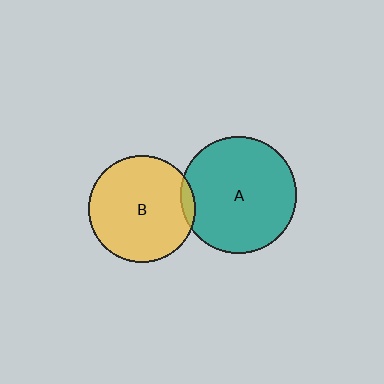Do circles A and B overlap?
Yes.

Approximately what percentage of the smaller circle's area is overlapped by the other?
Approximately 5%.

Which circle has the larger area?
Circle A (teal).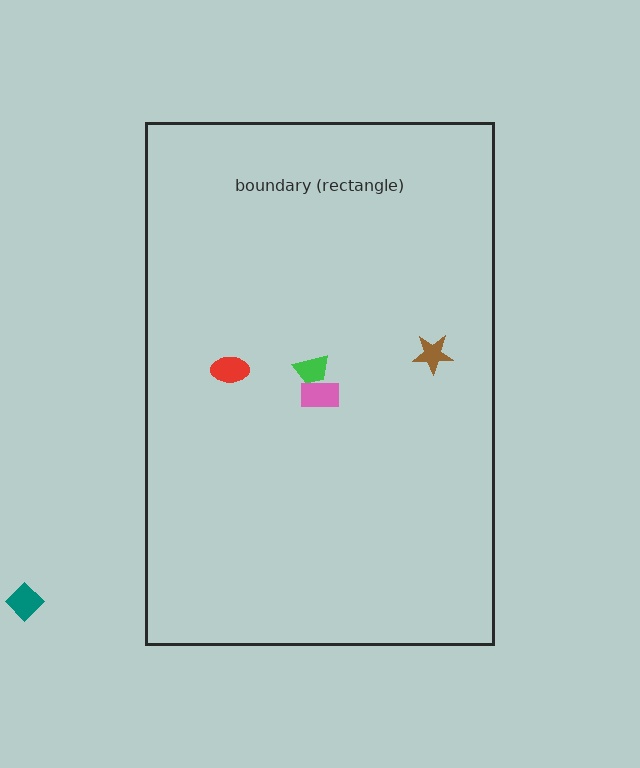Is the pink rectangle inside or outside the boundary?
Inside.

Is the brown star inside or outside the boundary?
Inside.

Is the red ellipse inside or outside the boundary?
Inside.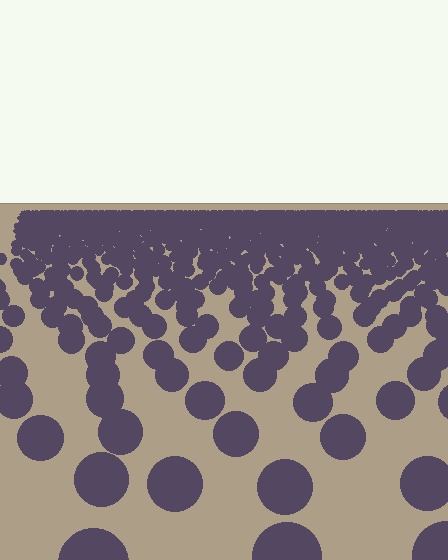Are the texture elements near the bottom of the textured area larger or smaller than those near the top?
Larger. Near the bottom, elements are closer to the viewer and appear at a bigger on-screen size.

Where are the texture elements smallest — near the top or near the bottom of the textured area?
Near the top.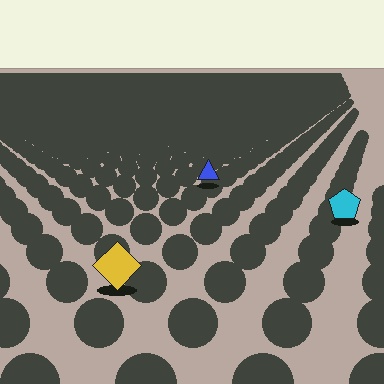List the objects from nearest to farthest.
From nearest to farthest: the yellow diamond, the cyan pentagon, the blue triangle.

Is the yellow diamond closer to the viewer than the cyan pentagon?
Yes. The yellow diamond is closer — you can tell from the texture gradient: the ground texture is coarser near it.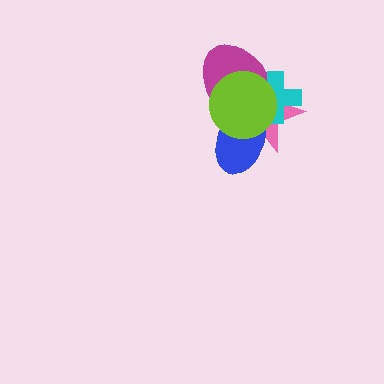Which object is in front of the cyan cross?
The lime circle is in front of the cyan cross.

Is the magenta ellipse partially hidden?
Yes, it is partially covered by another shape.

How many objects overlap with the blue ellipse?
4 objects overlap with the blue ellipse.